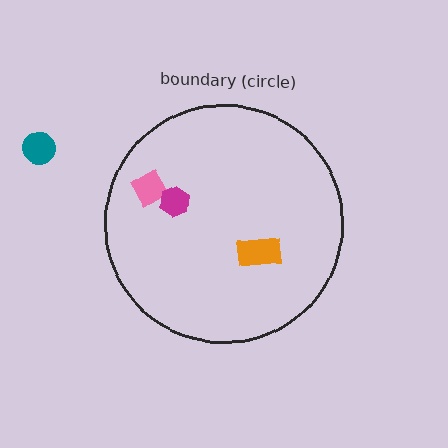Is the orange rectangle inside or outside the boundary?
Inside.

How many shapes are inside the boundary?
3 inside, 1 outside.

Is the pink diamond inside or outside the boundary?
Inside.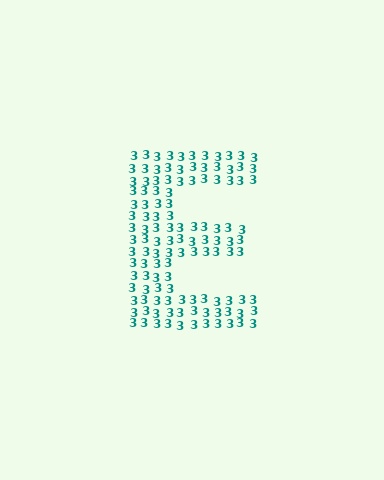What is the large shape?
The large shape is the letter E.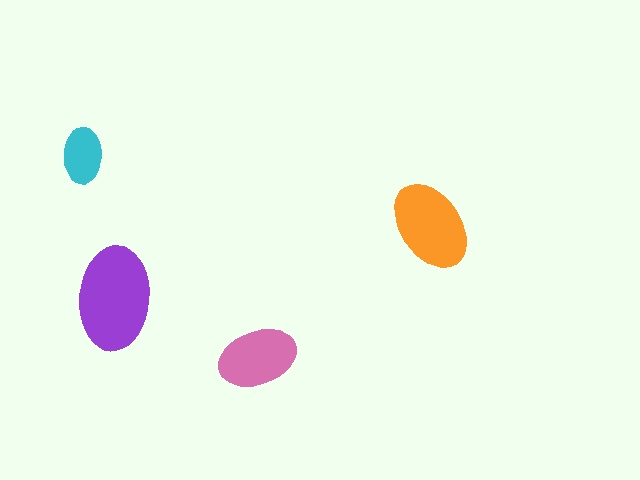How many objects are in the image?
There are 4 objects in the image.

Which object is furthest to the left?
The cyan ellipse is leftmost.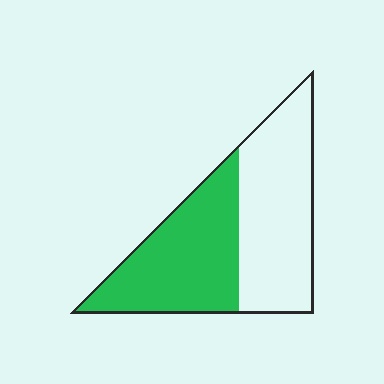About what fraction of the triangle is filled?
About one half (1/2).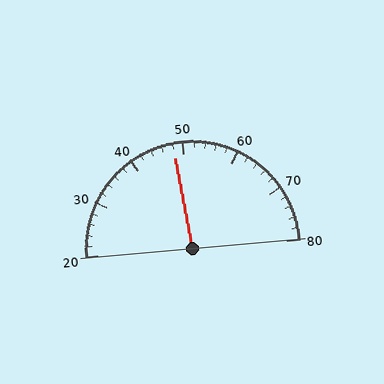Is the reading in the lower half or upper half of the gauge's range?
The reading is in the lower half of the range (20 to 80).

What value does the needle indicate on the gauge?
The needle indicates approximately 48.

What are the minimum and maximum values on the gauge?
The gauge ranges from 20 to 80.